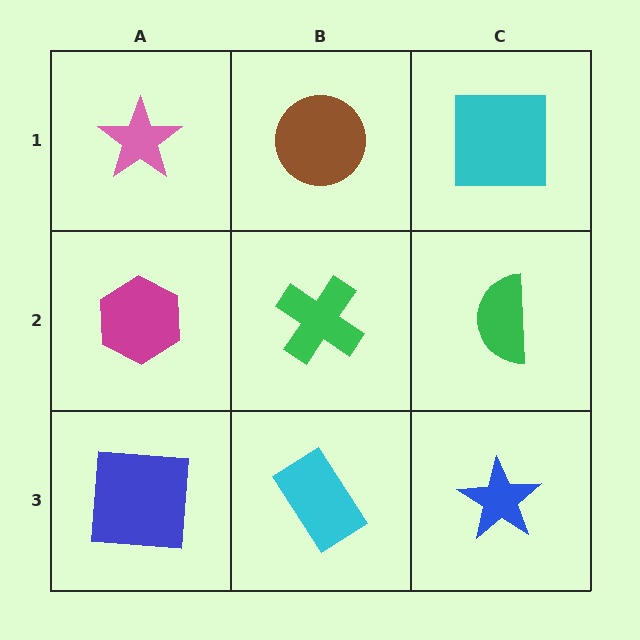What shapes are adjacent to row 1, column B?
A green cross (row 2, column B), a pink star (row 1, column A), a cyan square (row 1, column C).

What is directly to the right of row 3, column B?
A blue star.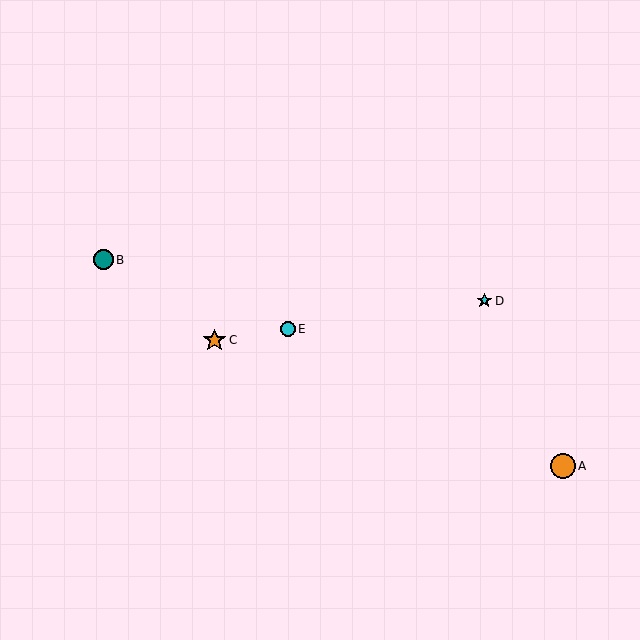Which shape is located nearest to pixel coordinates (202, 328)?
The orange star (labeled C) at (215, 340) is nearest to that location.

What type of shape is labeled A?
Shape A is an orange circle.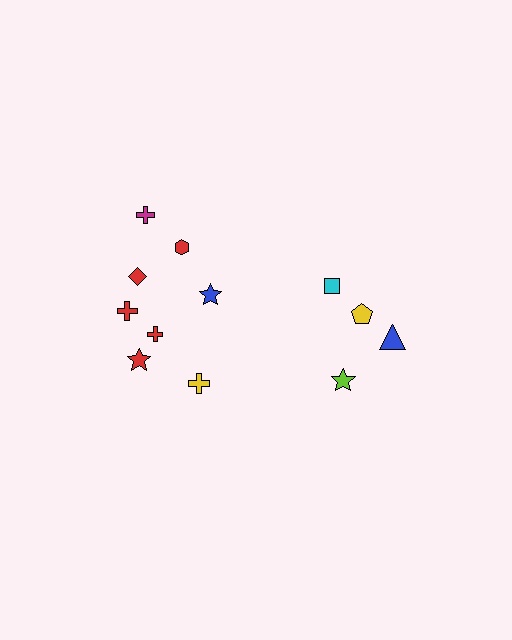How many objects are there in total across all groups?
There are 12 objects.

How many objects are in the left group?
There are 8 objects.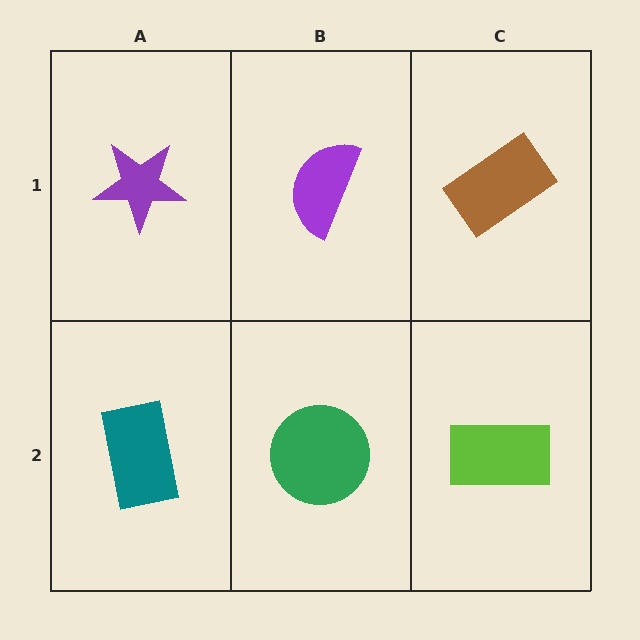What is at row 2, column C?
A lime rectangle.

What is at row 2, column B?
A green circle.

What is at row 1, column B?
A purple semicircle.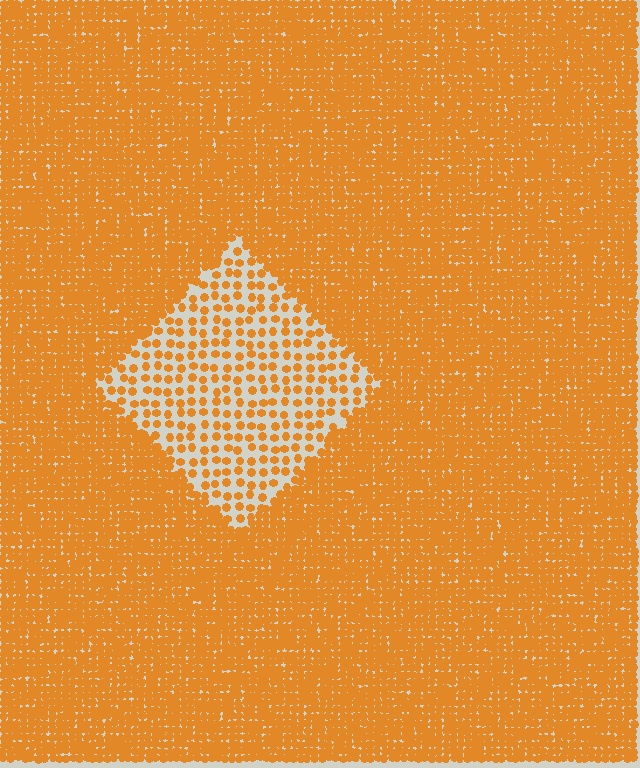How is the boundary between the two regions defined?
The boundary is defined by a change in element density (approximately 2.8x ratio). All elements are the same color, size, and shape.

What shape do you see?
I see a diamond.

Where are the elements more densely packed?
The elements are more densely packed outside the diamond boundary.